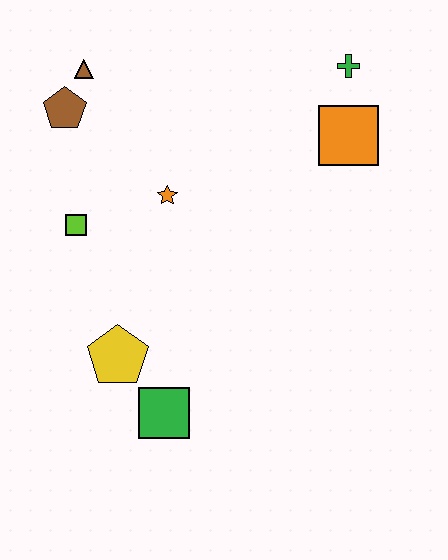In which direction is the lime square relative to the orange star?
The lime square is to the left of the orange star.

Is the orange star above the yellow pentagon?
Yes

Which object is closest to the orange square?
The green cross is closest to the orange square.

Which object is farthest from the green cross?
The green square is farthest from the green cross.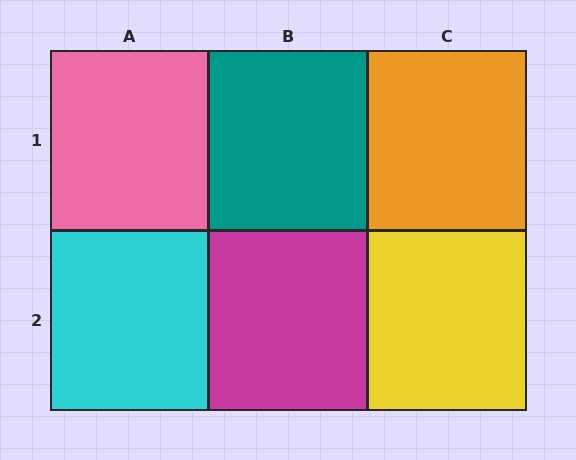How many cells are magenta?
1 cell is magenta.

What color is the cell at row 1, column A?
Pink.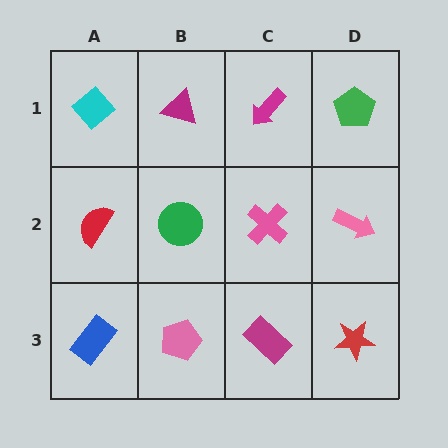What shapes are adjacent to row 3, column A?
A red semicircle (row 2, column A), a pink pentagon (row 3, column B).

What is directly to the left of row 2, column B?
A red semicircle.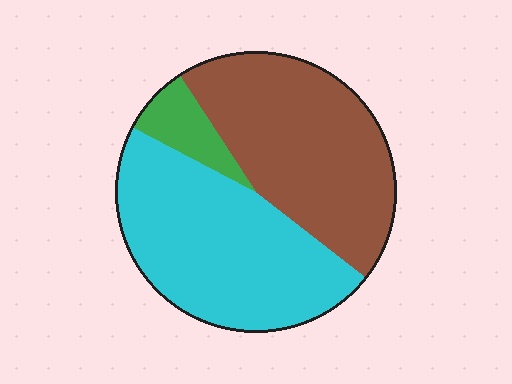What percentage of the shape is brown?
Brown covers 45% of the shape.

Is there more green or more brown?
Brown.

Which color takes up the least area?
Green, at roughly 10%.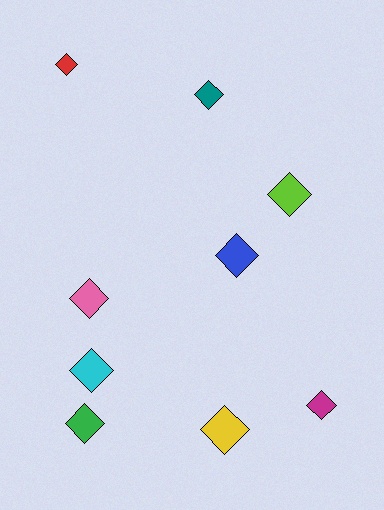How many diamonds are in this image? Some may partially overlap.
There are 9 diamonds.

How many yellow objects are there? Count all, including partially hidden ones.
There is 1 yellow object.